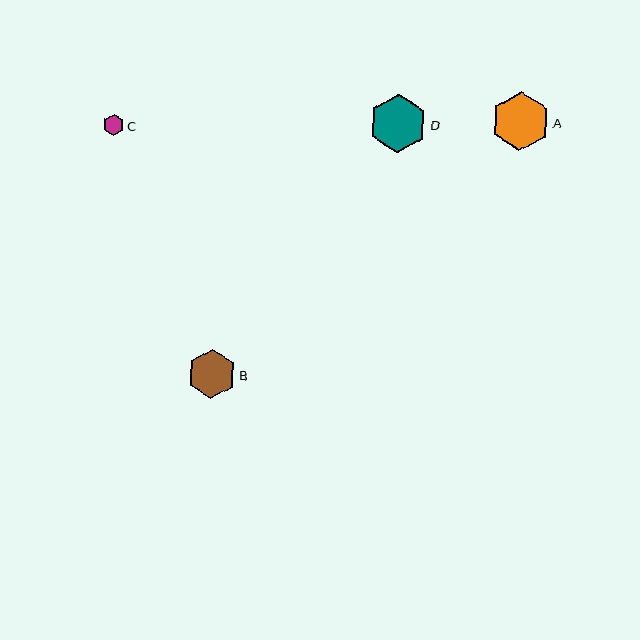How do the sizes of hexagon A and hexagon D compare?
Hexagon A and hexagon D are approximately the same size.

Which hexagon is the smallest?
Hexagon C is the smallest with a size of approximately 21 pixels.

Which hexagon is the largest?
Hexagon A is the largest with a size of approximately 59 pixels.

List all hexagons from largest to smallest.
From largest to smallest: A, D, B, C.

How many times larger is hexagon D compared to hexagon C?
Hexagon D is approximately 2.8 times the size of hexagon C.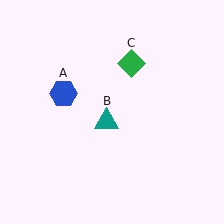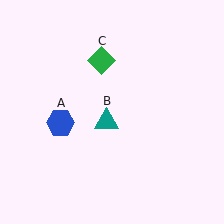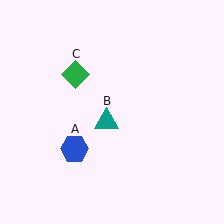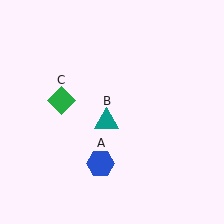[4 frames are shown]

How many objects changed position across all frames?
2 objects changed position: blue hexagon (object A), green diamond (object C).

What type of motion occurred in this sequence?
The blue hexagon (object A), green diamond (object C) rotated counterclockwise around the center of the scene.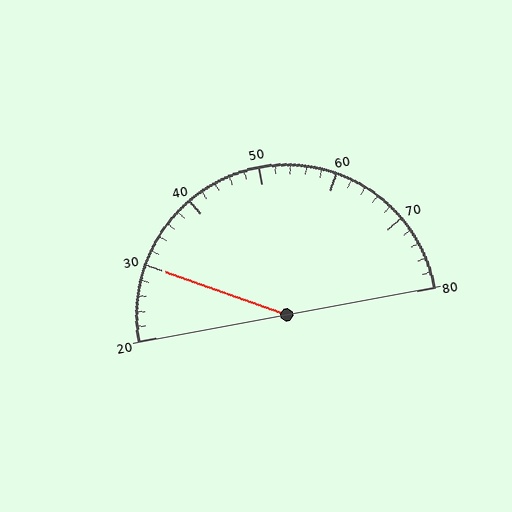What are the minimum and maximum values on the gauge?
The gauge ranges from 20 to 80.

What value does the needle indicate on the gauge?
The needle indicates approximately 30.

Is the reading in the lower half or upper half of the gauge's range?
The reading is in the lower half of the range (20 to 80).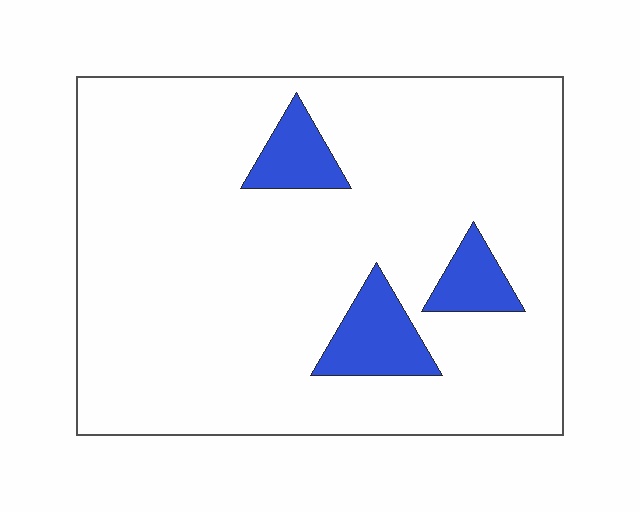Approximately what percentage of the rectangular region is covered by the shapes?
Approximately 10%.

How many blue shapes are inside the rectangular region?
3.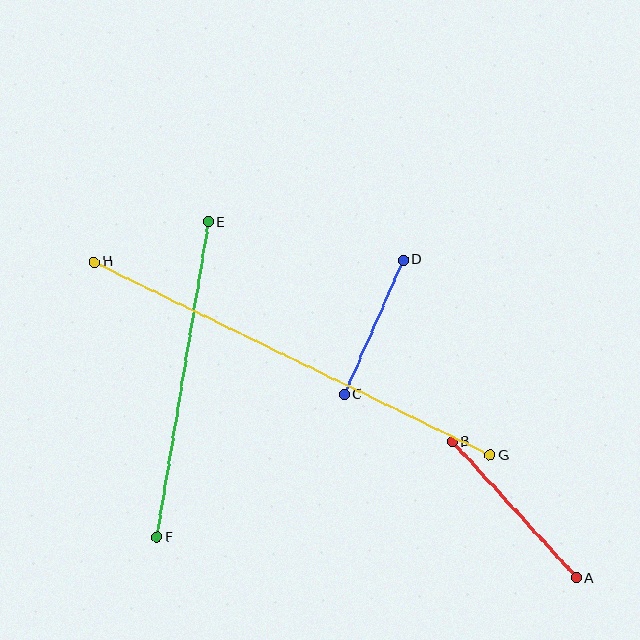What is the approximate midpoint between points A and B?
The midpoint is at approximately (514, 510) pixels.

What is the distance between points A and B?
The distance is approximately 185 pixels.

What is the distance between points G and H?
The distance is approximately 441 pixels.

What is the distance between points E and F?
The distance is approximately 319 pixels.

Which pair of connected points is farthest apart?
Points G and H are farthest apart.